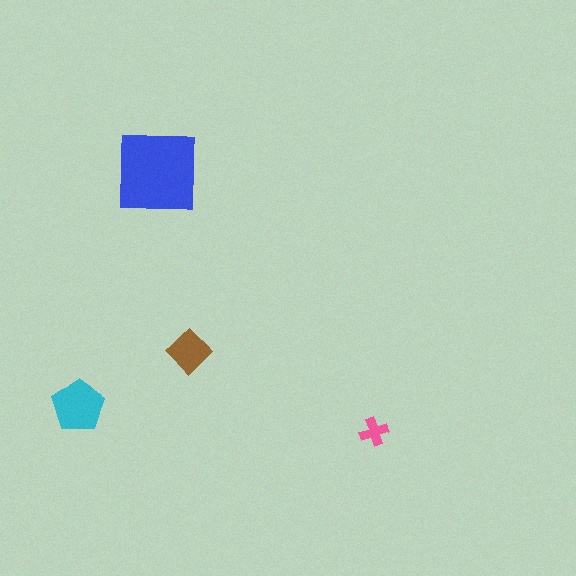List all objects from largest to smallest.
The blue square, the cyan pentagon, the brown diamond, the pink cross.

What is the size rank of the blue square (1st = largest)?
1st.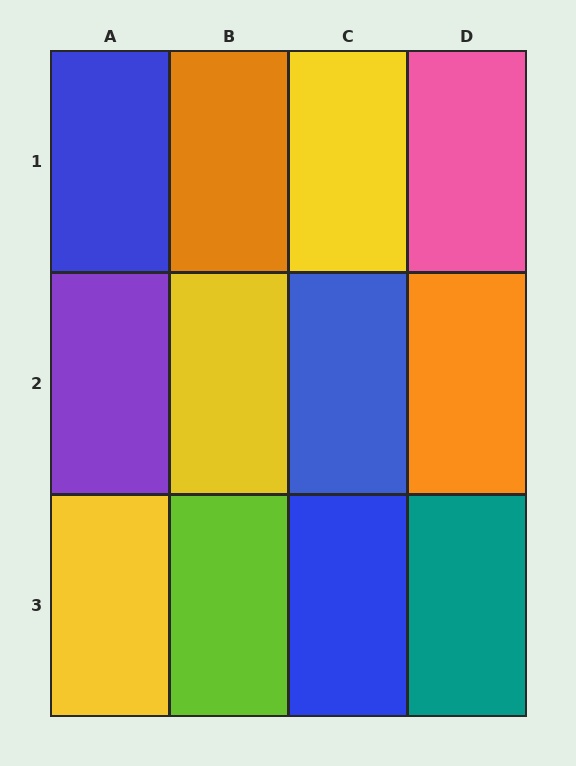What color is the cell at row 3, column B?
Lime.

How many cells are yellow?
3 cells are yellow.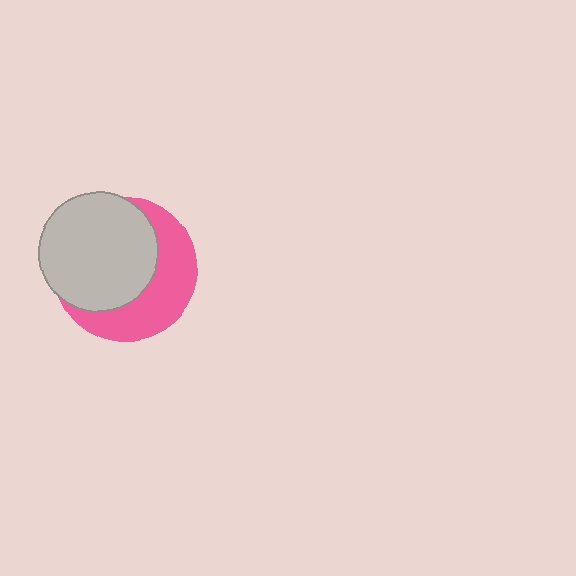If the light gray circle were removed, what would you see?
You would see the complete pink circle.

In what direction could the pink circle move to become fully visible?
The pink circle could move toward the lower-right. That would shift it out from behind the light gray circle entirely.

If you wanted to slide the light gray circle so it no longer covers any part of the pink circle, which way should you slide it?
Slide it toward the upper-left — that is the most direct way to separate the two shapes.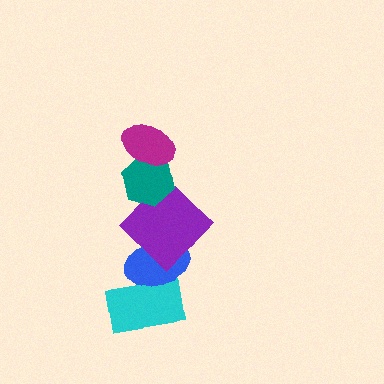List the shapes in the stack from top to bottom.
From top to bottom: the magenta ellipse, the teal hexagon, the purple diamond, the blue ellipse, the cyan rectangle.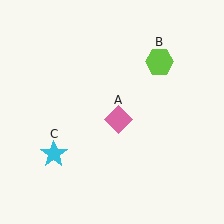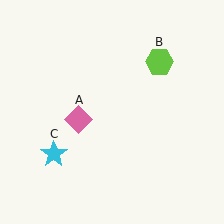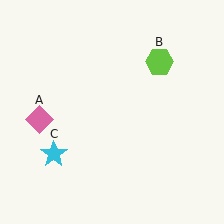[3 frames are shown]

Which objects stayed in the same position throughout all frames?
Lime hexagon (object B) and cyan star (object C) remained stationary.